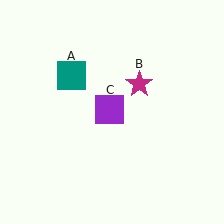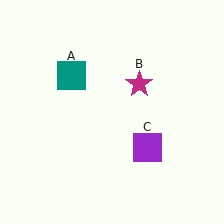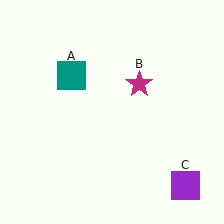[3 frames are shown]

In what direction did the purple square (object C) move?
The purple square (object C) moved down and to the right.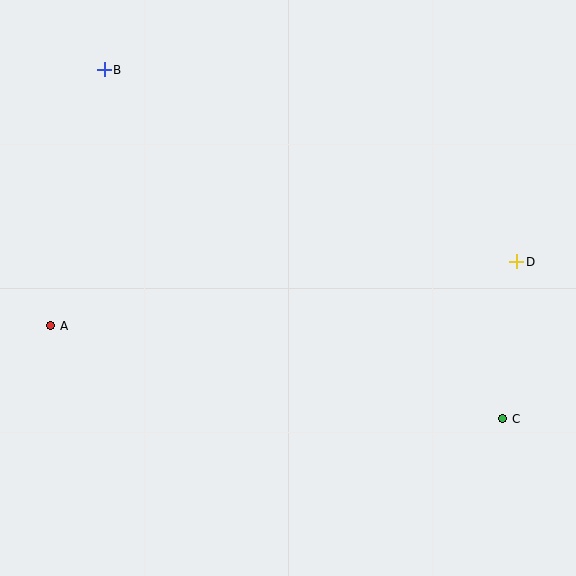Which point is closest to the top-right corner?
Point D is closest to the top-right corner.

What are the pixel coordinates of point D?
Point D is at (517, 262).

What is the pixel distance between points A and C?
The distance between A and C is 461 pixels.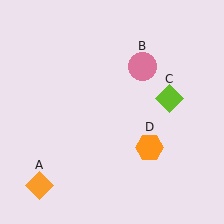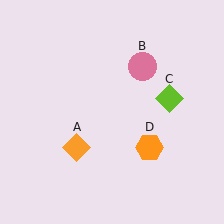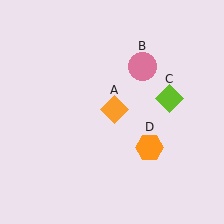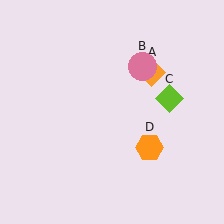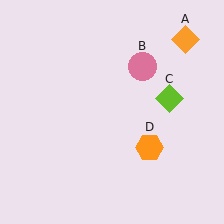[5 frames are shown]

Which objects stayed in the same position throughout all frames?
Pink circle (object B) and lime diamond (object C) and orange hexagon (object D) remained stationary.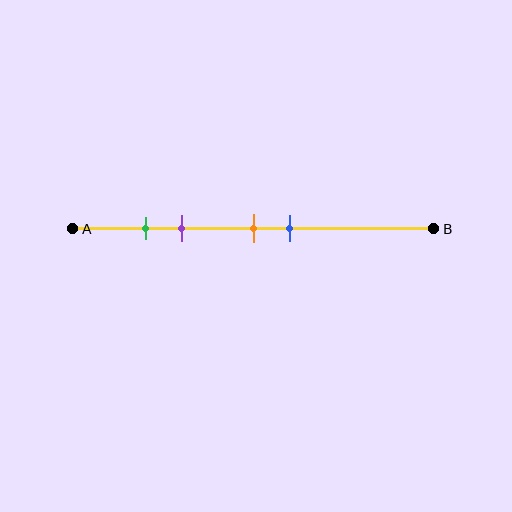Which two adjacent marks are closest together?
The green and purple marks are the closest adjacent pair.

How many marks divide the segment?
There are 4 marks dividing the segment.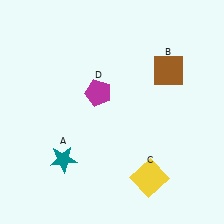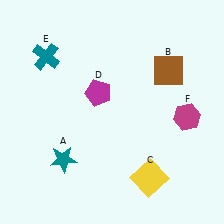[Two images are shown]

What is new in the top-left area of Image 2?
A teal cross (E) was added in the top-left area of Image 2.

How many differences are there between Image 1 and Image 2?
There are 2 differences between the two images.